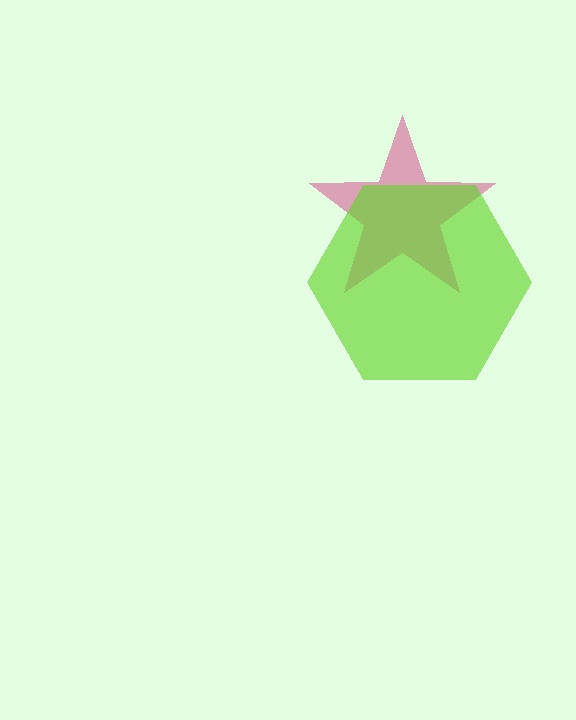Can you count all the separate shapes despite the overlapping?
Yes, there are 2 separate shapes.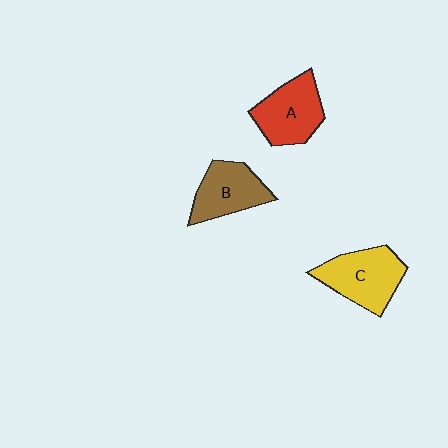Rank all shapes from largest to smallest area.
From largest to smallest: C (yellow), A (red), B (brown).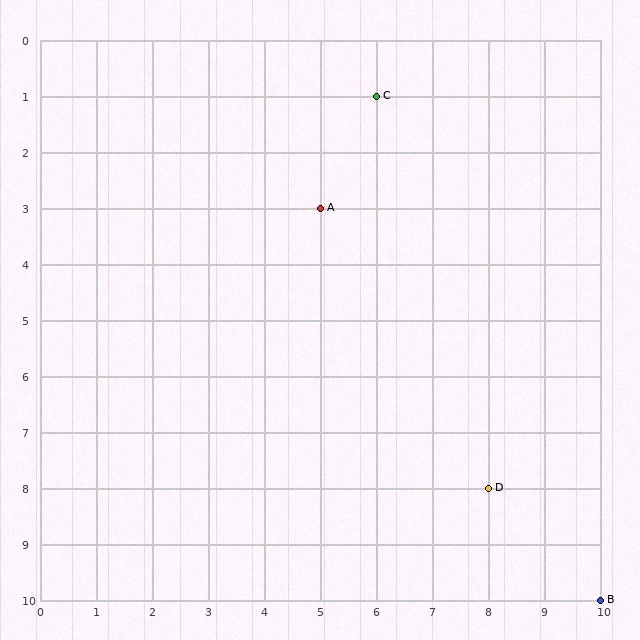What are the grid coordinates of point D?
Point D is at grid coordinates (8, 8).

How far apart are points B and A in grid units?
Points B and A are 5 columns and 7 rows apart (about 8.6 grid units diagonally).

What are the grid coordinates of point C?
Point C is at grid coordinates (6, 1).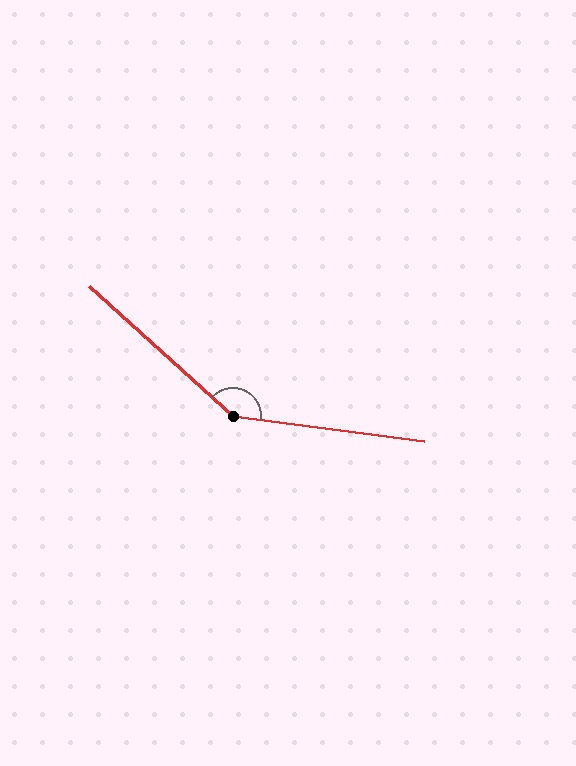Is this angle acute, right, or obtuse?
It is obtuse.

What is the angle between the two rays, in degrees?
Approximately 145 degrees.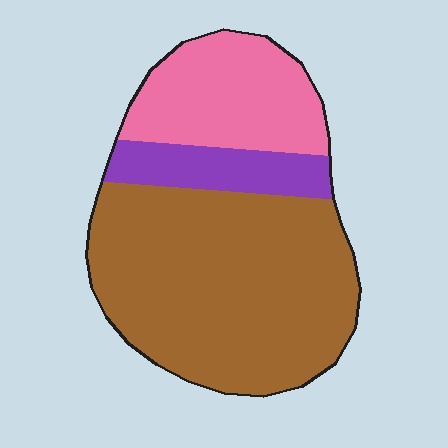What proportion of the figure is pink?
Pink takes up about one quarter (1/4) of the figure.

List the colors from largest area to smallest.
From largest to smallest: brown, pink, purple.